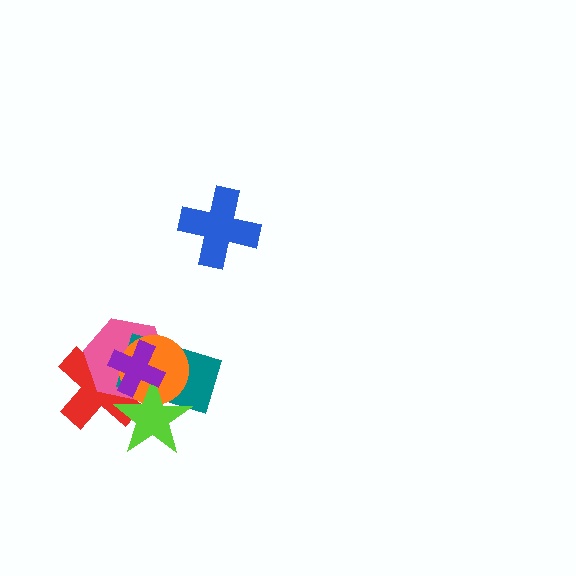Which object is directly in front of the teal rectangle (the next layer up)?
The orange circle is directly in front of the teal rectangle.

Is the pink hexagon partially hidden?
Yes, it is partially covered by another shape.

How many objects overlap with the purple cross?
5 objects overlap with the purple cross.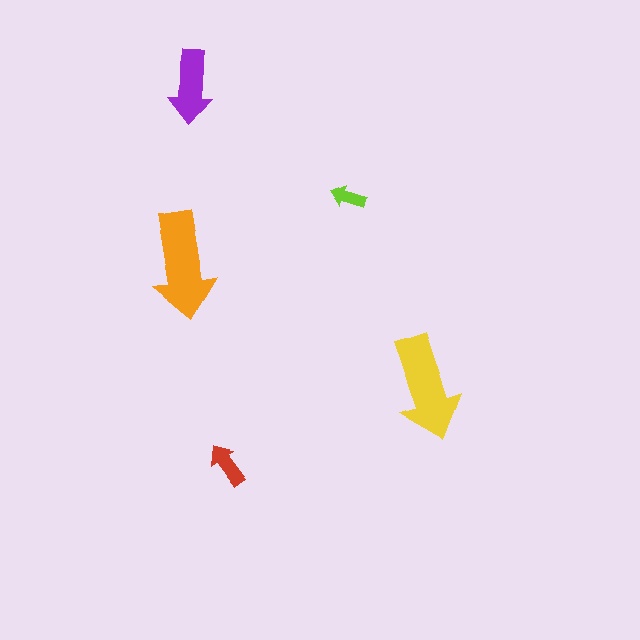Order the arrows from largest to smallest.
the orange one, the yellow one, the purple one, the red one, the lime one.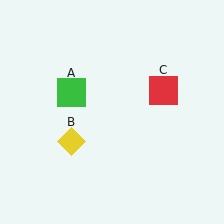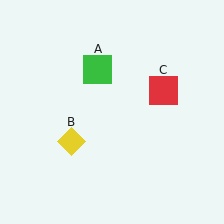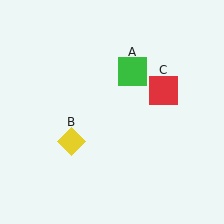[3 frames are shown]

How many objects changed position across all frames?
1 object changed position: green square (object A).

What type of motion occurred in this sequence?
The green square (object A) rotated clockwise around the center of the scene.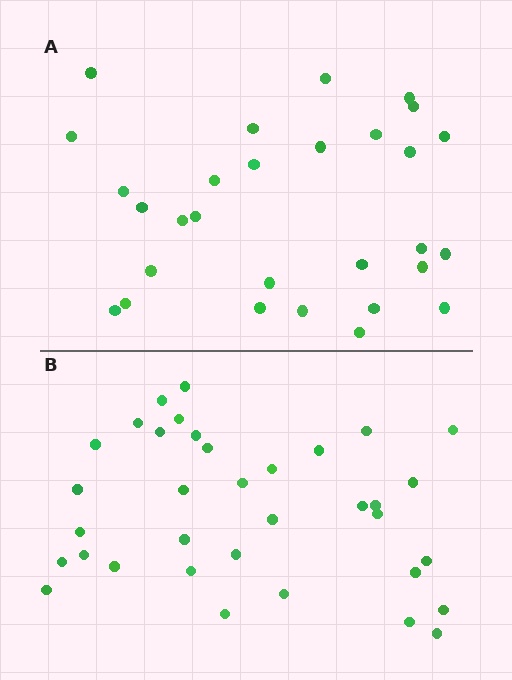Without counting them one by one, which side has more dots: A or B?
Region B (the bottom region) has more dots.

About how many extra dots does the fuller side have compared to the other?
Region B has about 6 more dots than region A.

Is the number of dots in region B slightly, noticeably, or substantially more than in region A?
Region B has only slightly more — the two regions are fairly close. The ratio is roughly 1.2 to 1.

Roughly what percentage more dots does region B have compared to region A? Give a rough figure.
About 20% more.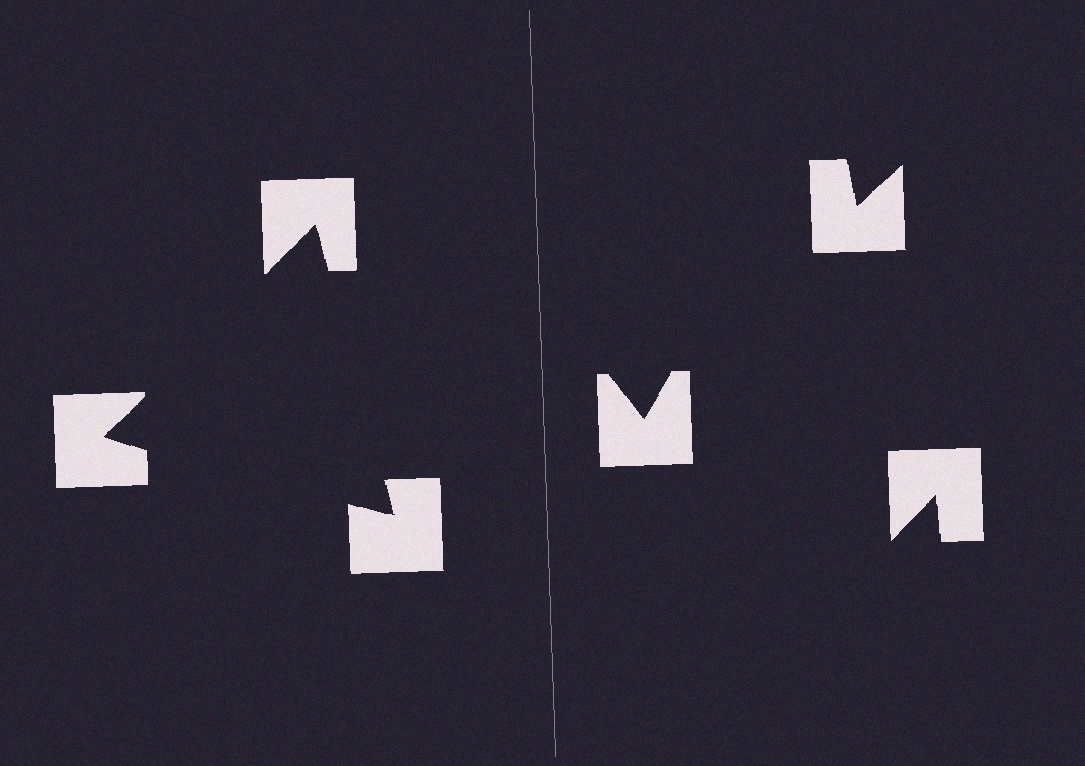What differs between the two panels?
The notched squares are positioned identically on both sides; only the wedge orientations differ. On the left they align to a triangle; on the right they are misaligned.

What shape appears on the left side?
An illusory triangle.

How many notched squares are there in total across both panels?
6 — 3 on each side.